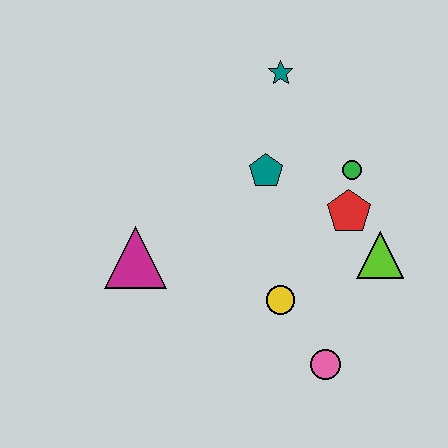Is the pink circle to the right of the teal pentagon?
Yes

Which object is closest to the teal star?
The teal pentagon is closest to the teal star.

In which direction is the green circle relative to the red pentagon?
The green circle is above the red pentagon.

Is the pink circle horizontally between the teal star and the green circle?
Yes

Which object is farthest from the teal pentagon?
The pink circle is farthest from the teal pentagon.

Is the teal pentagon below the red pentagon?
No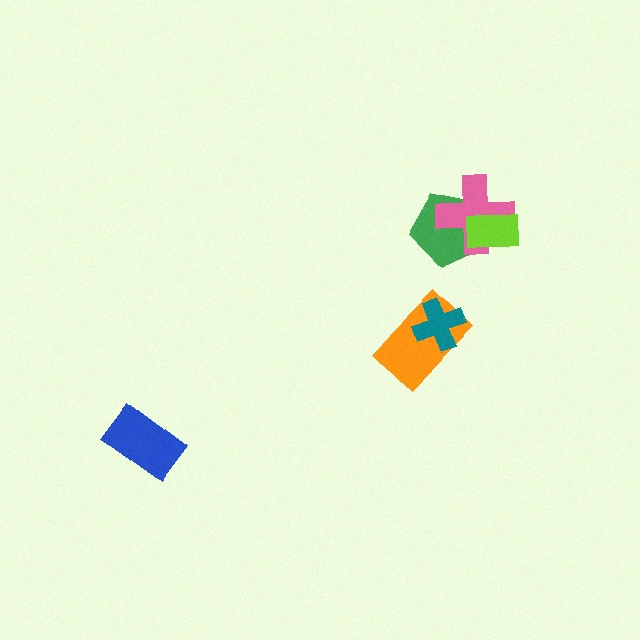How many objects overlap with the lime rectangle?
2 objects overlap with the lime rectangle.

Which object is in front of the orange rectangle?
The teal cross is in front of the orange rectangle.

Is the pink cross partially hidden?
Yes, it is partially covered by another shape.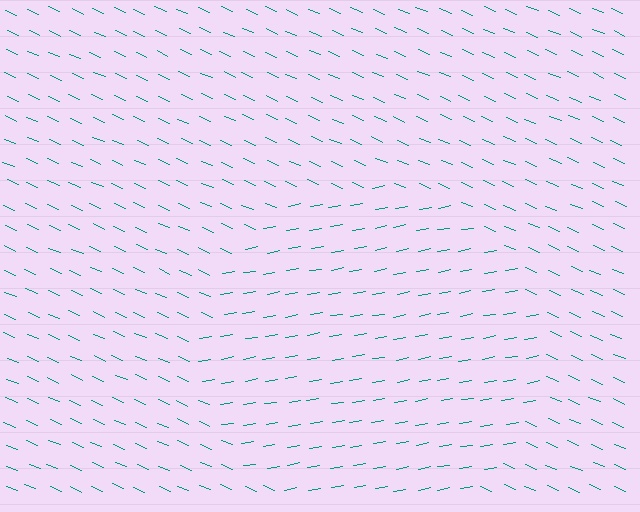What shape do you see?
I see a circle.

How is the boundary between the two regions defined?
The boundary is defined purely by a change in line orientation (approximately 33 degrees difference). All lines are the same color and thickness.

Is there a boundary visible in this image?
Yes, there is a texture boundary formed by a change in line orientation.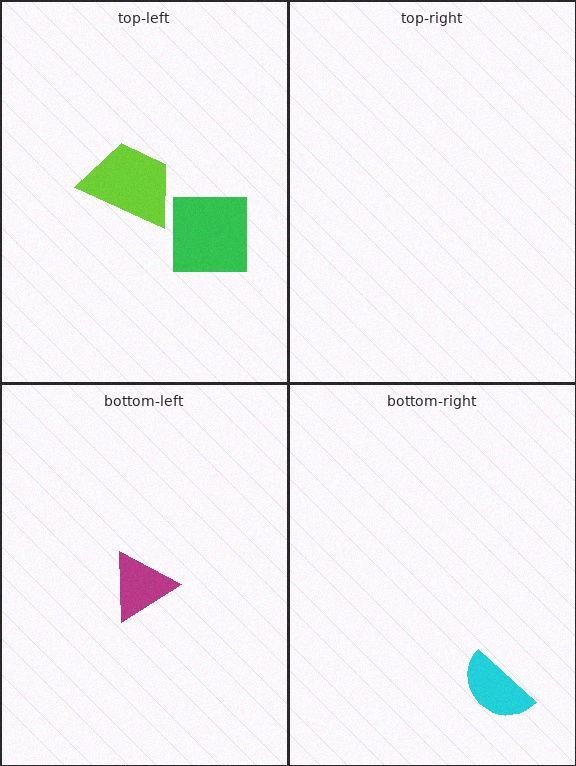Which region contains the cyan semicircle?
The bottom-right region.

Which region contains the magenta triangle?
The bottom-left region.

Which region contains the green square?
The top-left region.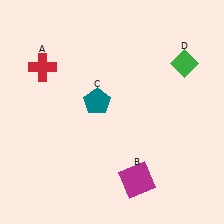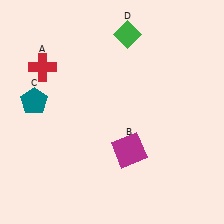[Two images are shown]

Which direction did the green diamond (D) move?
The green diamond (D) moved left.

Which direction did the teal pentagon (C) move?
The teal pentagon (C) moved left.